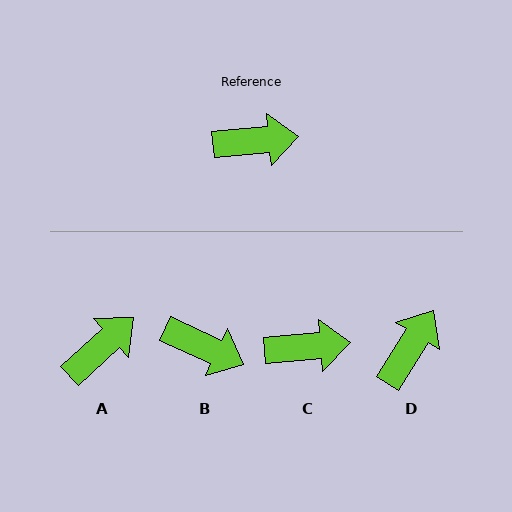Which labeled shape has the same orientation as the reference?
C.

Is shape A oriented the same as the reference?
No, it is off by about 37 degrees.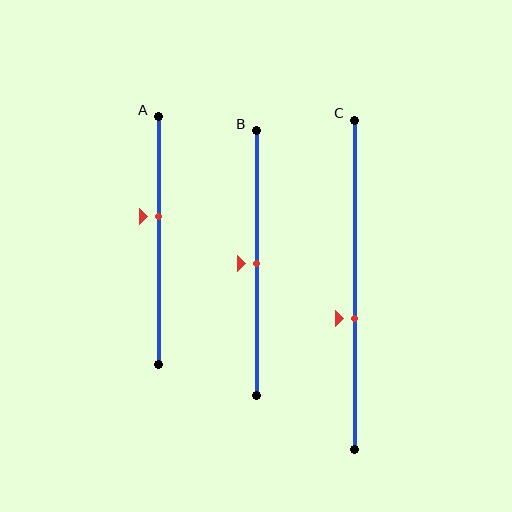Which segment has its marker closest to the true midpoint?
Segment B has its marker closest to the true midpoint.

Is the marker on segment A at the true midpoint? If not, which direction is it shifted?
No, the marker on segment A is shifted upward by about 10% of the segment length.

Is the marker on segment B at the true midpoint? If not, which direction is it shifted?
Yes, the marker on segment B is at the true midpoint.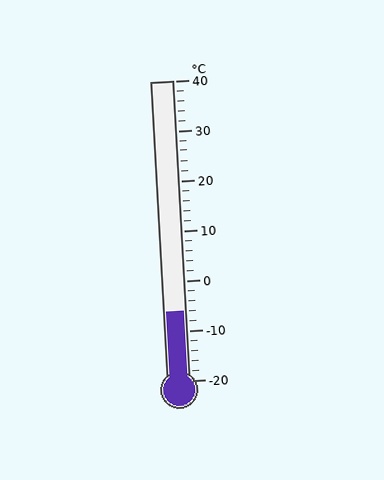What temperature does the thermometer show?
The thermometer shows approximately -6°C.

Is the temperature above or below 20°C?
The temperature is below 20°C.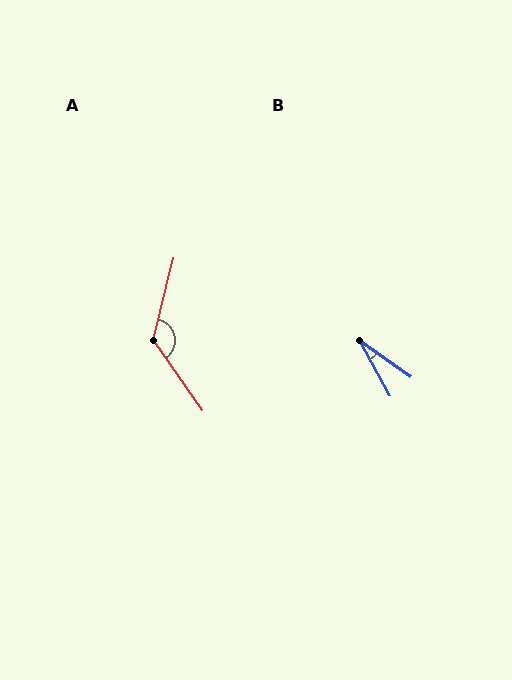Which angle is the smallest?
B, at approximately 25 degrees.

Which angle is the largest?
A, at approximately 131 degrees.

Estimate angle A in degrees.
Approximately 131 degrees.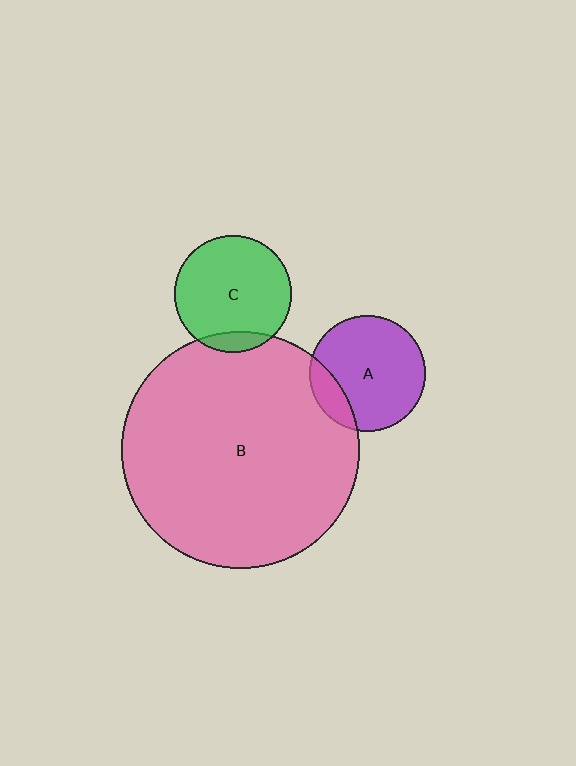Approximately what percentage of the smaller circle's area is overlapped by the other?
Approximately 10%.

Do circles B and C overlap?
Yes.